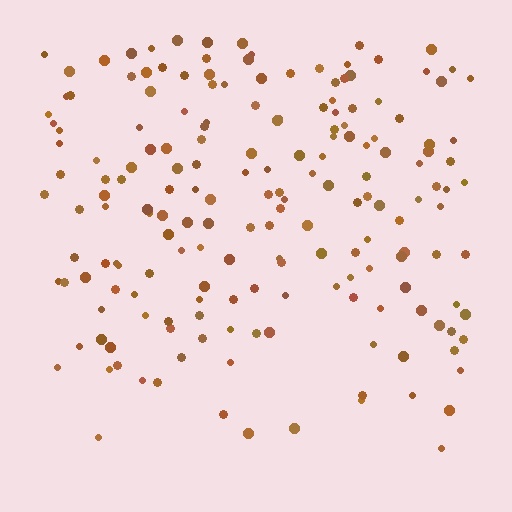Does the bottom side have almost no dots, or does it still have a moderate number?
Still a moderate number, just noticeably fewer than the top.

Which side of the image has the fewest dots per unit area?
The bottom.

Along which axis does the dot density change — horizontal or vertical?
Vertical.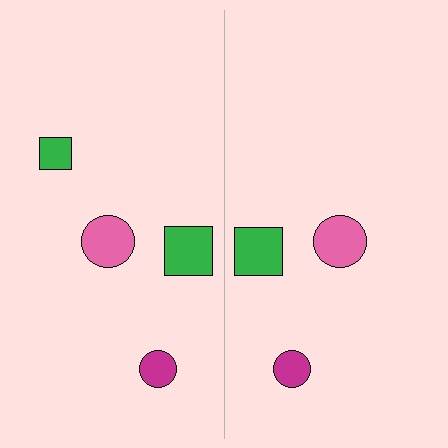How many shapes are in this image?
There are 7 shapes in this image.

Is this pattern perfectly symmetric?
No, the pattern is not perfectly symmetric. A green square is missing from the right side.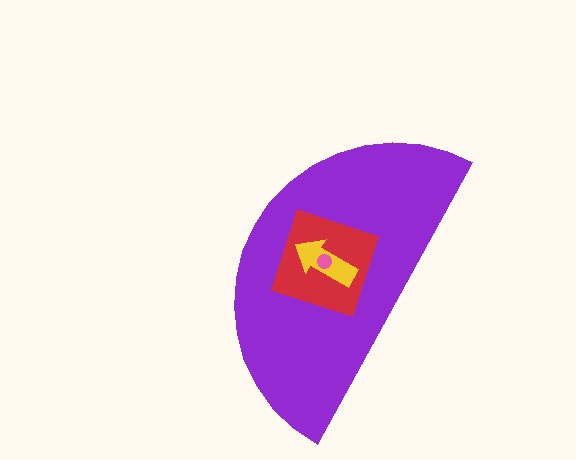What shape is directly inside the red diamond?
The yellow arrow.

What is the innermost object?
The pink circle.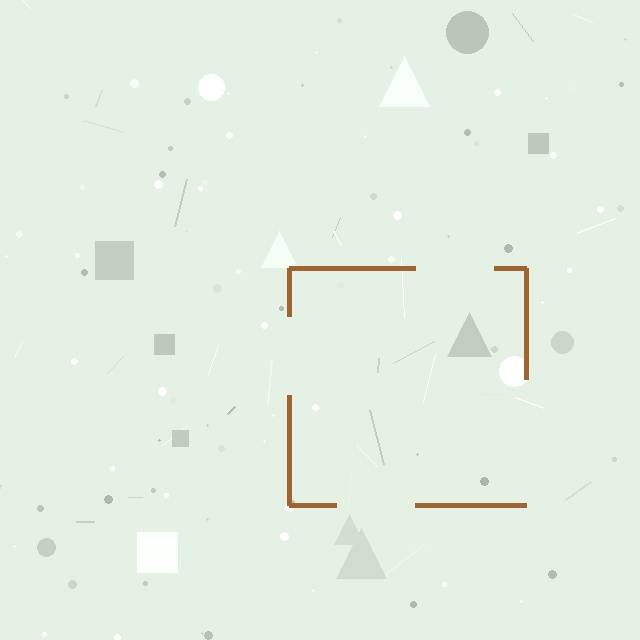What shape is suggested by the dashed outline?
The dashed outline suggests a square.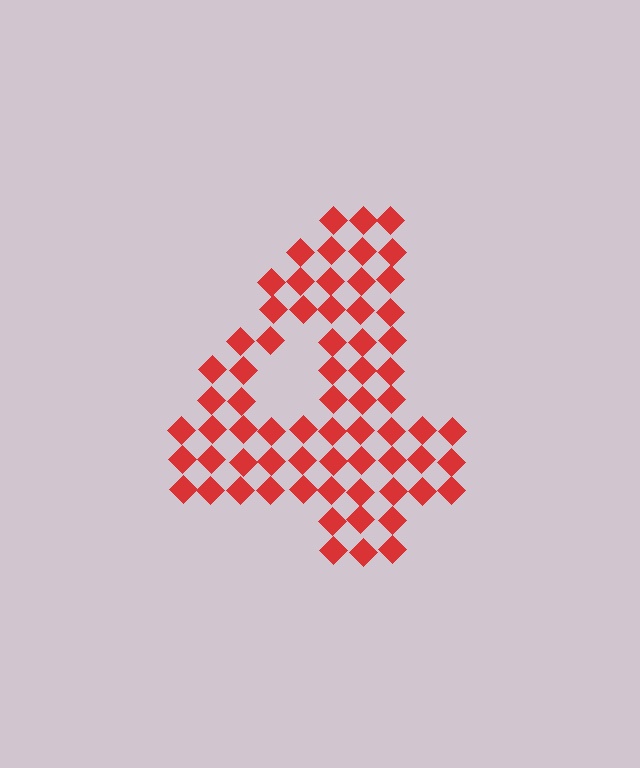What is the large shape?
The large shape is the digit 4.